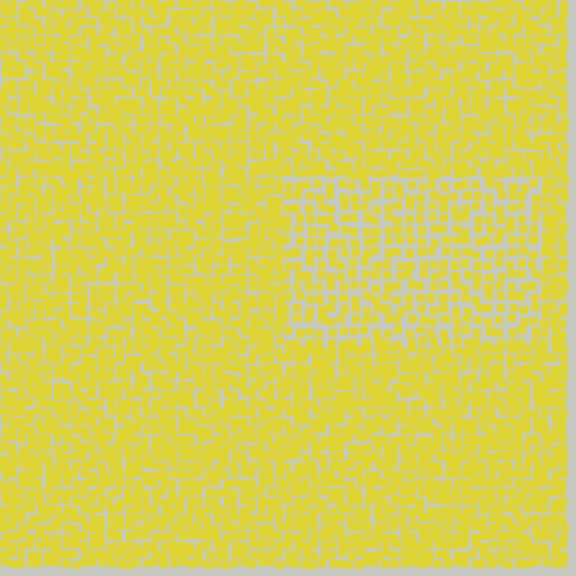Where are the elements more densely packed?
The elements are more densely packed outside the rectangle boundary.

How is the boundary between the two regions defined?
The boundary is defined by a change in element density (approximately 1.6x ratio). All elements are the same color, size, and shape.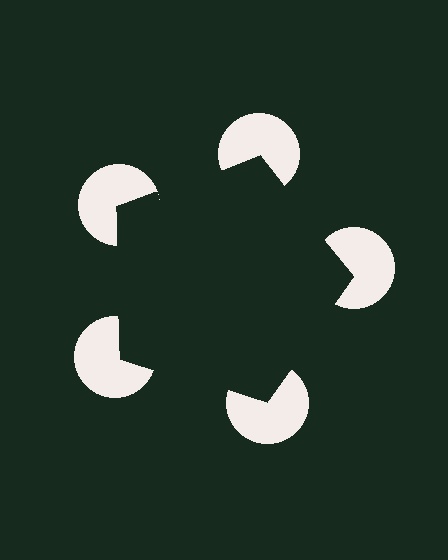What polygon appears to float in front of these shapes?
An illusory pentagon — its edges are inferred from the aligned wedge cuts in the pac-man discs, not physically drawn.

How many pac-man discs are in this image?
There are 5 — one at each vertex of the illusory pentagon.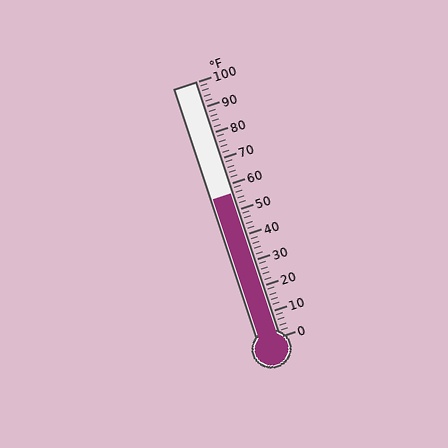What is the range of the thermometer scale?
The thermometer scale ranges from 0°F to 100°F.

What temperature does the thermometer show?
The thermometer shows approximately 56°F.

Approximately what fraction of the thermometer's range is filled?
The thermometer is filled to approximately 55% of its range.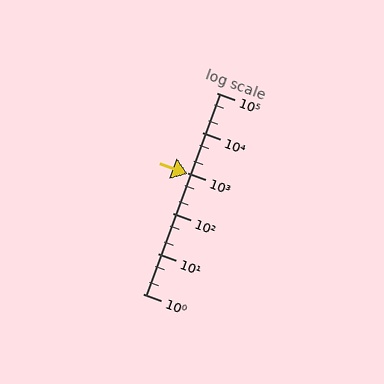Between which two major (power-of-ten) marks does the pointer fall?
The pointer is between 100 and 1000.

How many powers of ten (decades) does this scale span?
The scale spans 5 decades, from 1 to 100000.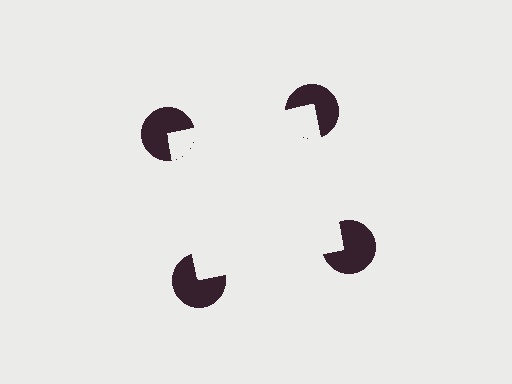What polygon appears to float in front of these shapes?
An illusory square — its edges are inferred from the aligned wedge cuts in the pac-man discs, not physically drawn.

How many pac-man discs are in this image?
There are 4 — one at each vertex of the illusory square.